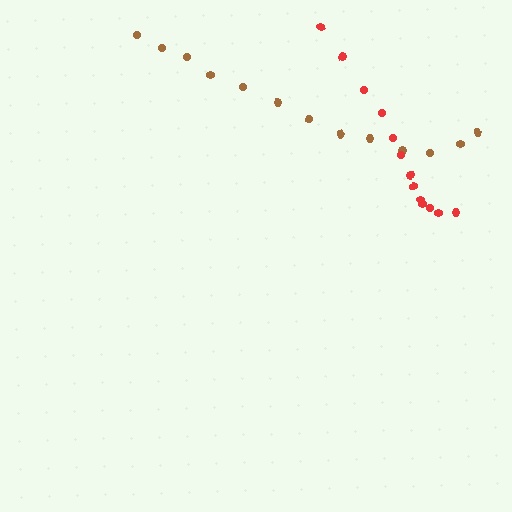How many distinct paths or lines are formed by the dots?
There are 2 distinct paths.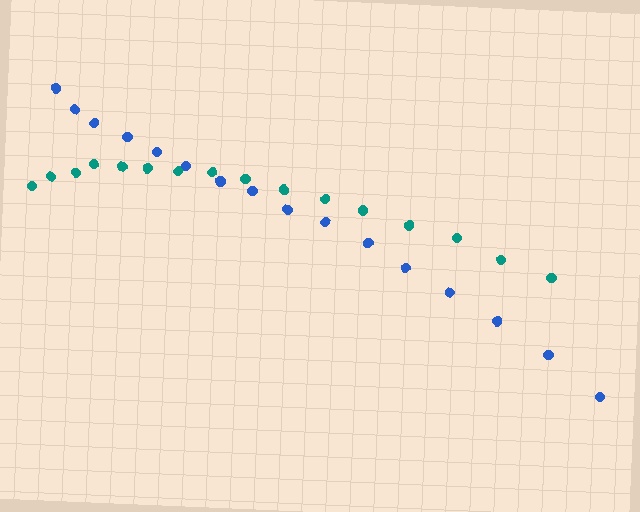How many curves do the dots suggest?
There are 2 distinct paths.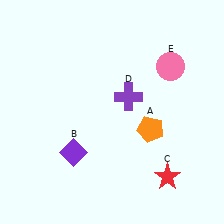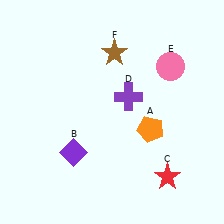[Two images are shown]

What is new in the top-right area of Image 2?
A brown star (F) was added in the top-right area of Image 2.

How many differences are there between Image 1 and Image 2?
There is 1 difference between the two images.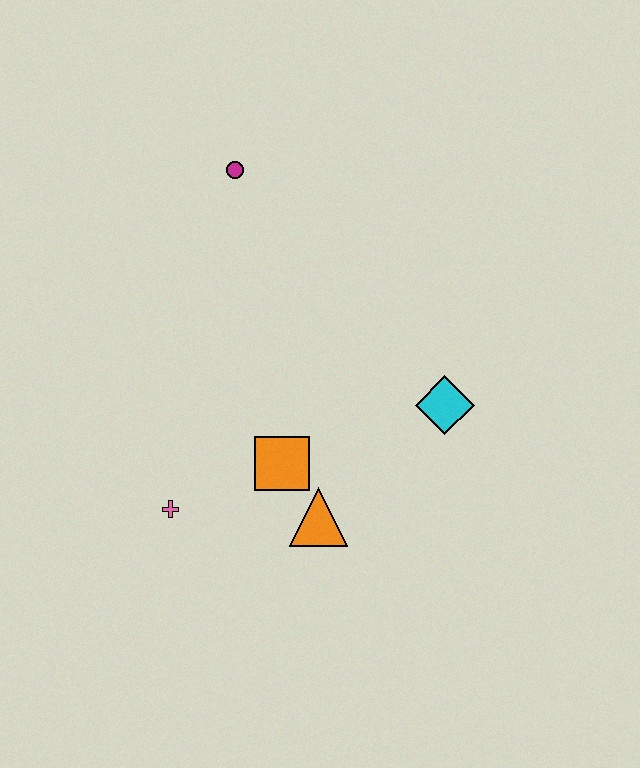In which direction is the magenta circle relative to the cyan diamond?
The magenta circle is above the cyan diamond.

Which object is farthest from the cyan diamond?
The magenta circle is farthest from the cyan diamond.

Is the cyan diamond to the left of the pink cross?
No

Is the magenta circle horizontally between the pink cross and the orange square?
Yes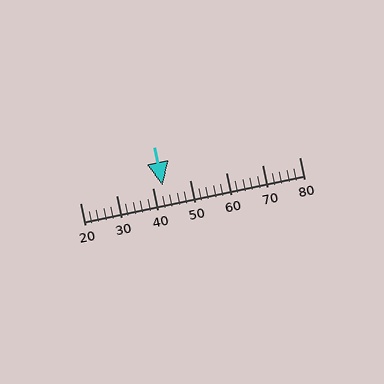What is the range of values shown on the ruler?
The ruler shows values from 20 to 80.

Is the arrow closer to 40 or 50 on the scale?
The arrow is closer to 40.